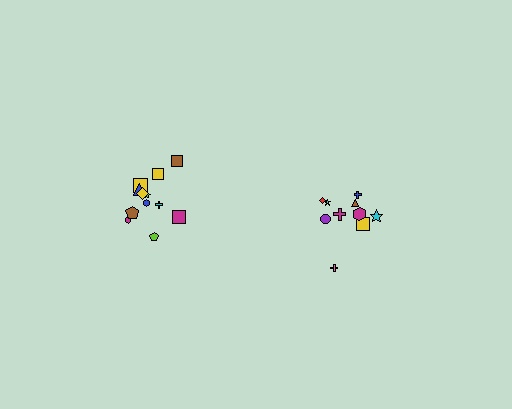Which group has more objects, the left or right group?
The left group.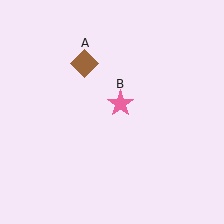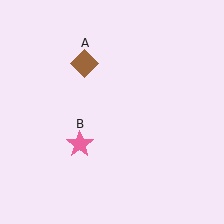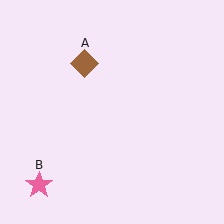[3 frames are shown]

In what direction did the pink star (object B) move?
The pink star (object B) moved down and to the left.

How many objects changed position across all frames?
1 object changed position: pink star (object B).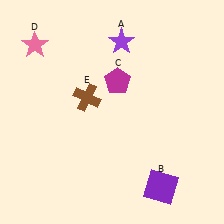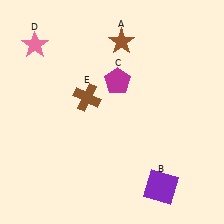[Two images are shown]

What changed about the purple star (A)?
In Image 1, A is purple. In Image 2, it changed to brown.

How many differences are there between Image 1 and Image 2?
There is 1 difference between the two images.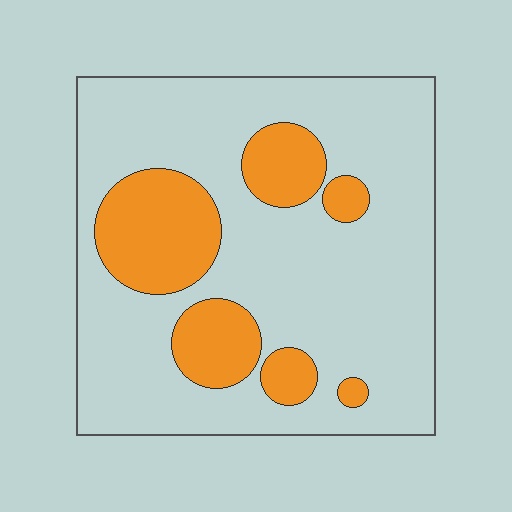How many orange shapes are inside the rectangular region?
6.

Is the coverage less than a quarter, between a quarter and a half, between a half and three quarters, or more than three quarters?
Less than a quarter.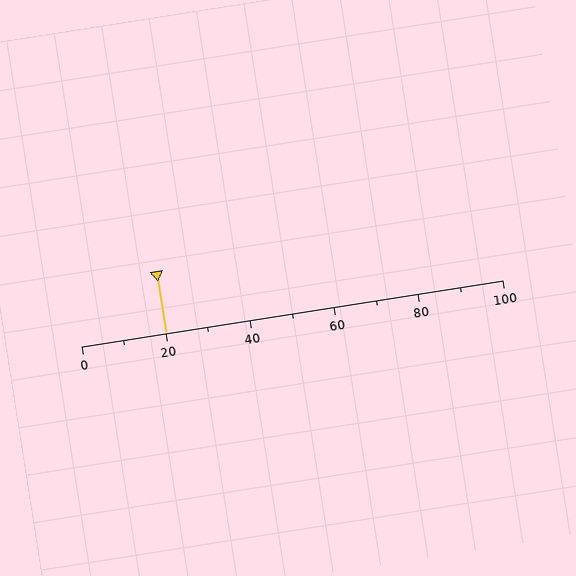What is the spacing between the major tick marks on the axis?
The major ticks are spaced 20 apart.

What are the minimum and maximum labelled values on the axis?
The axis runs from 0 to 100.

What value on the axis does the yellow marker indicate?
The marker indicates approximately 20.